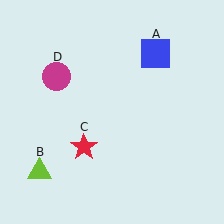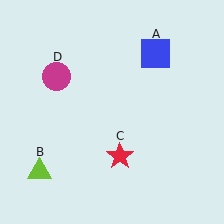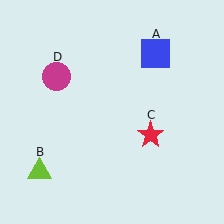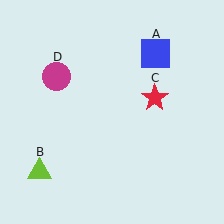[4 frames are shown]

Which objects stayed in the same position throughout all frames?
Blue square (object A) and lime triangle (object B) and magenta circle (object D) remained stationary.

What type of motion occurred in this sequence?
The red star (object C) rotated counterclockwise around the center of the scene.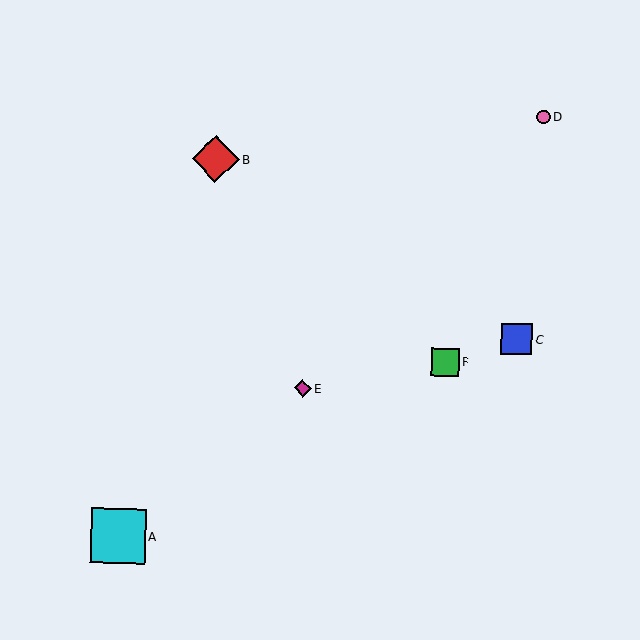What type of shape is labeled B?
Shape B is a red diamond.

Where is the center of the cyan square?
The center of the cyan square is at (118, 536).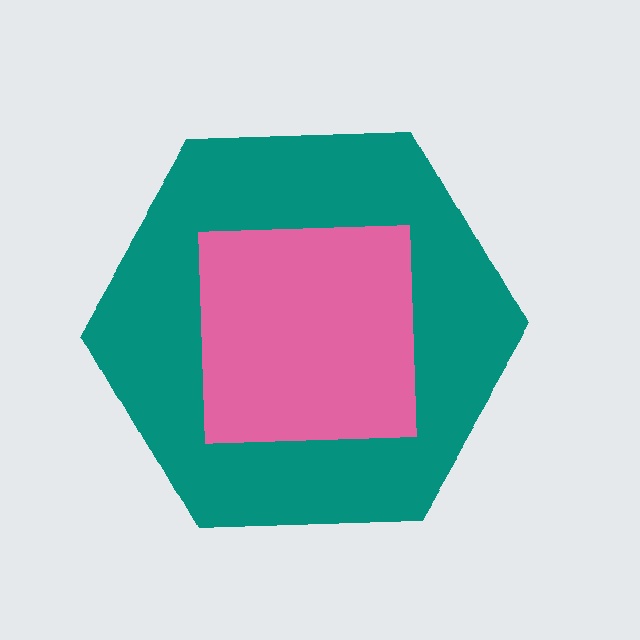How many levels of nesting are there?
2.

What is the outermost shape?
The teal hexagon.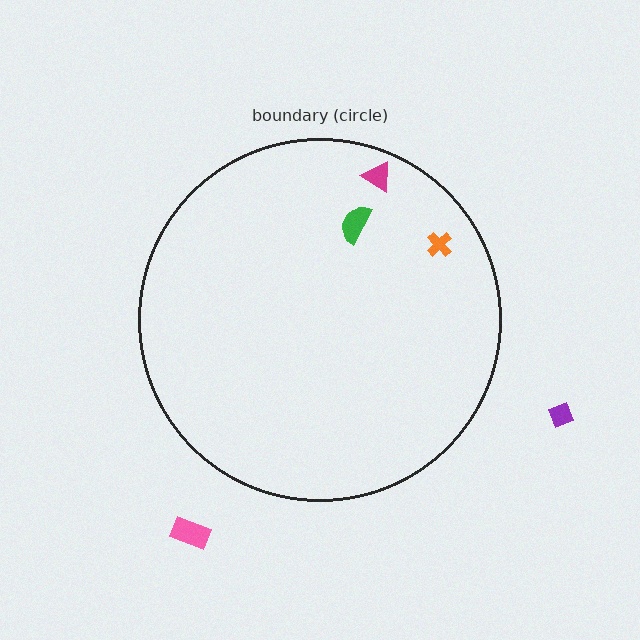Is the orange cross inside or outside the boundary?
Inside.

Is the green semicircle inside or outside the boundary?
Inside.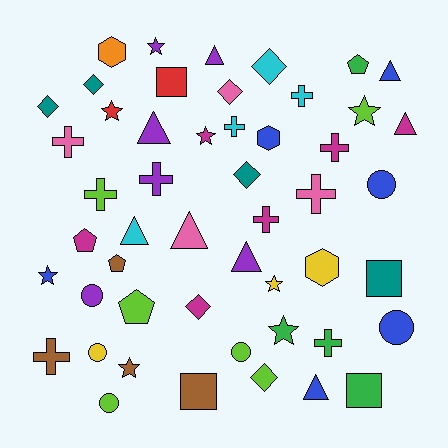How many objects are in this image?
There are 50 objects.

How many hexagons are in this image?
There are 3 hexagons.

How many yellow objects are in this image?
There are 3 yellow objects.